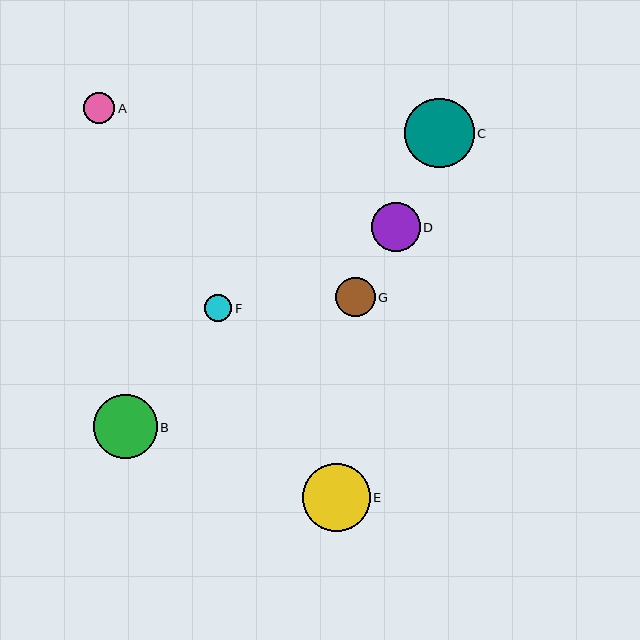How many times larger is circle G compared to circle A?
Circle G is approximately 1.3 times the size of circle A.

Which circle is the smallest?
Circle F is the smallest with a size of approximately 27 pixels.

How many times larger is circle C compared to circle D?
Circle C is approximately 1.4 times the size of circle D.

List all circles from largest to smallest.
From largest to smallest: C, E, B, D, G, A, F.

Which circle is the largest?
Circle C is the largest with a size of approximately 70 pixels.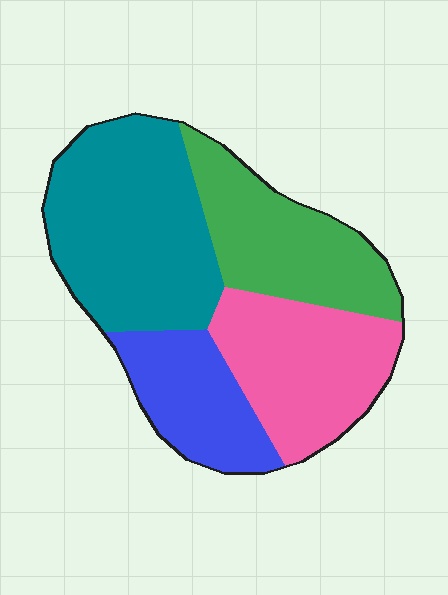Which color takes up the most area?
Teal, at roughly 35%.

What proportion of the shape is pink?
Pink takes up between a sixth and a third of the shape.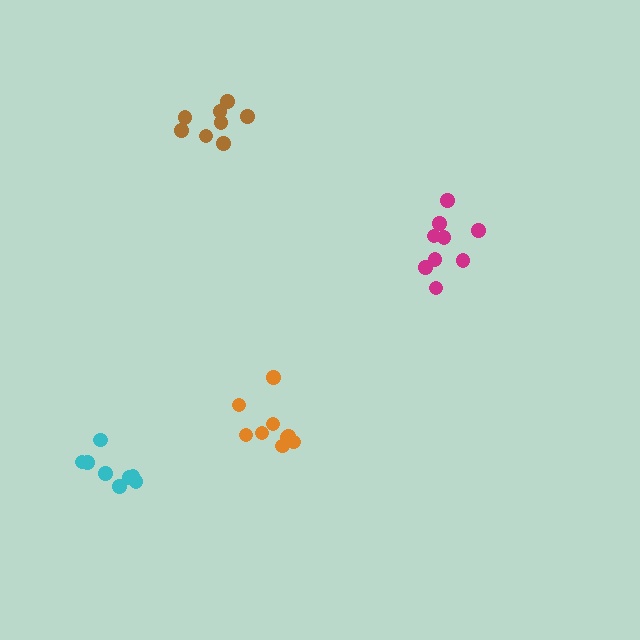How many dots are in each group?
Group 1: 8 dots, Group 2: 8 dots, Group 3: 9 dots, Group 4: 9 dots (34 total).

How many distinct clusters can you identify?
There are 4 distinct clusters.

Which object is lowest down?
The cyan cluster is bottommost.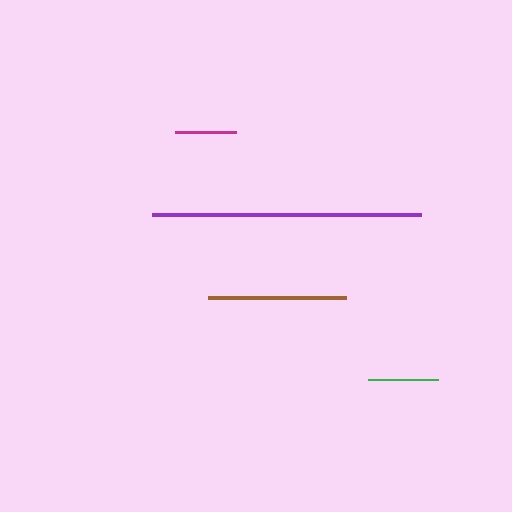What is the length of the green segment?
The green segment is approximately 71 pixels long.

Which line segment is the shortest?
The magenta line is the shortest at approximately 61 pixels.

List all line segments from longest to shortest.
From longest to shortest: purple, brown, green, magenta.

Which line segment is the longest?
The purple line is the longest at approximately 269 pixels.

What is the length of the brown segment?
The brown segment is approximately 138 pixels long.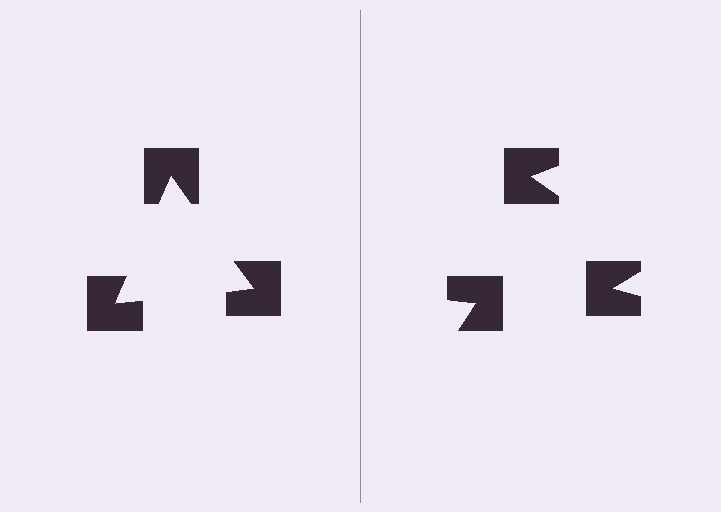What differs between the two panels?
The notched squares are positioned identically on both sides; only the wedge orientations differ. On the left they align to a triangle; on the right they are misaligned.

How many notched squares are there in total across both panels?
6 — 3 on each side.